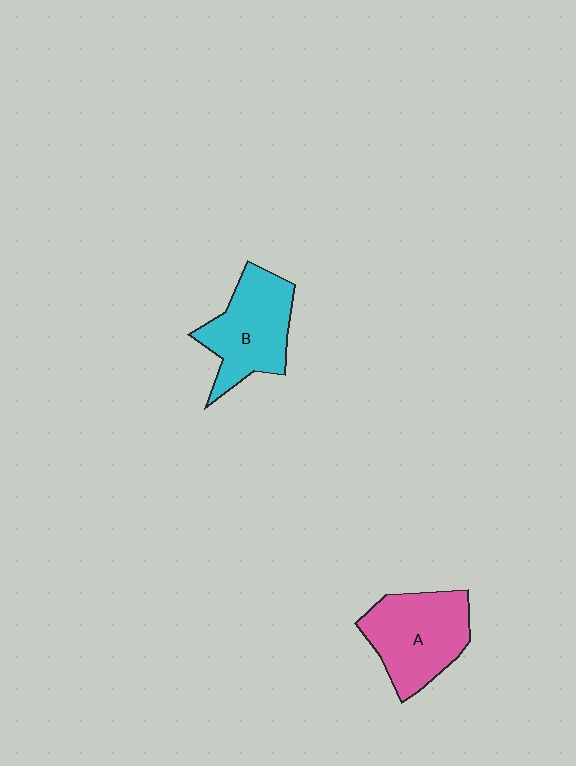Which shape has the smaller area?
Shape B (cyan).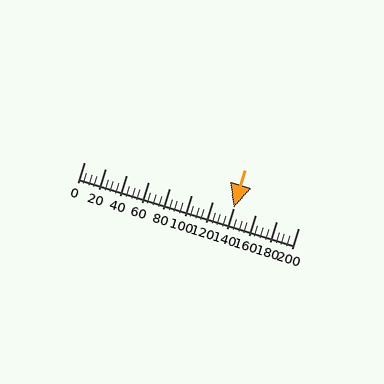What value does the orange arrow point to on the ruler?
The orange arrow points to approximately 140.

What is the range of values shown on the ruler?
The ruler shows values from 0 to 200.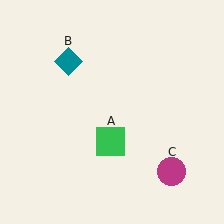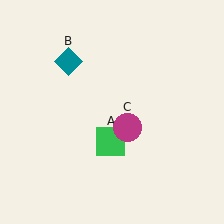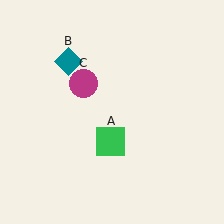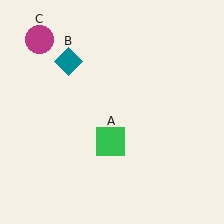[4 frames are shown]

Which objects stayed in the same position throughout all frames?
Green square (object A) and teal diamond (object B) remained stationary.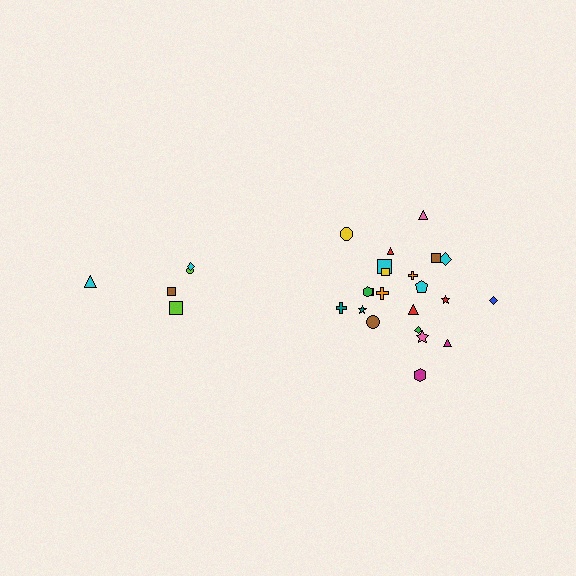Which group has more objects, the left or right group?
The right group.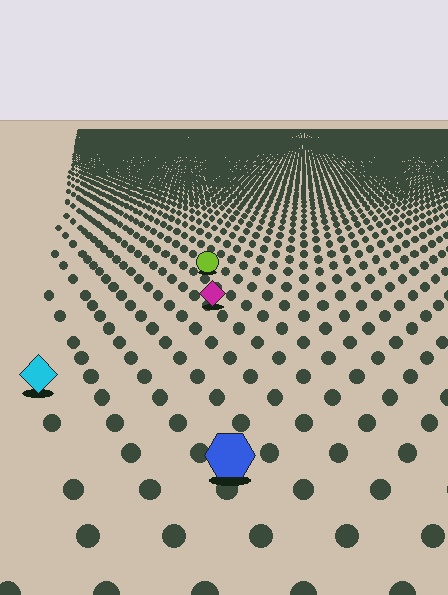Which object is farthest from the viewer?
The lime circle is farthest from the viewer. It appears smaller and the ground texture around it is denser.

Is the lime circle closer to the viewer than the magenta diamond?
No. The magenta diamond is closer — you can tell from the texture gradient: the ground texture is coarser near it.